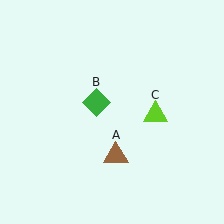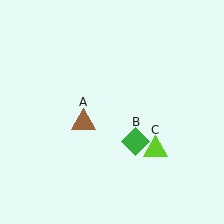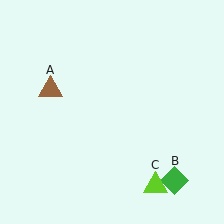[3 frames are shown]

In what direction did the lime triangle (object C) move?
The lime triangle (object C) moved down.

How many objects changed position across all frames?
3 objects changed position: brown triangle (object A), green diamond (object B), lime triangle (object C).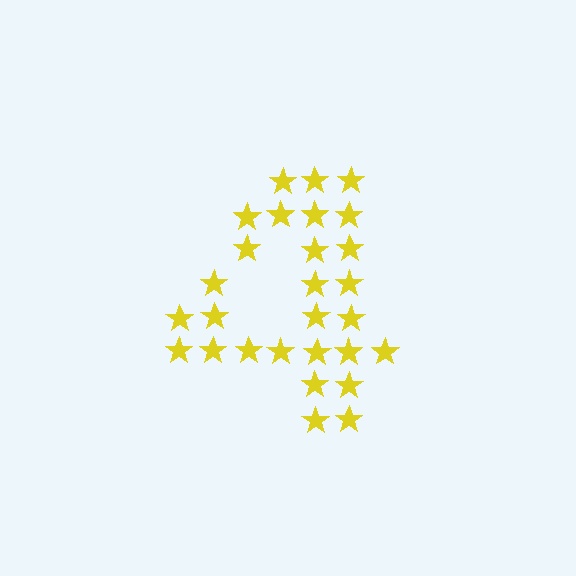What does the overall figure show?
The overall figure shows the digit 4.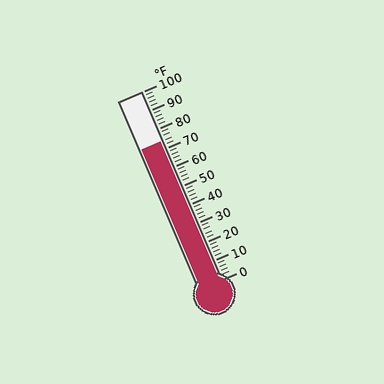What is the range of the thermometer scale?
The thermometer scale ranges from 0°F to 100°F.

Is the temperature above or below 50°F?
The temperature is above 50°F.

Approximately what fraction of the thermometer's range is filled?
The thermometer is filled to approximately 75% of its range.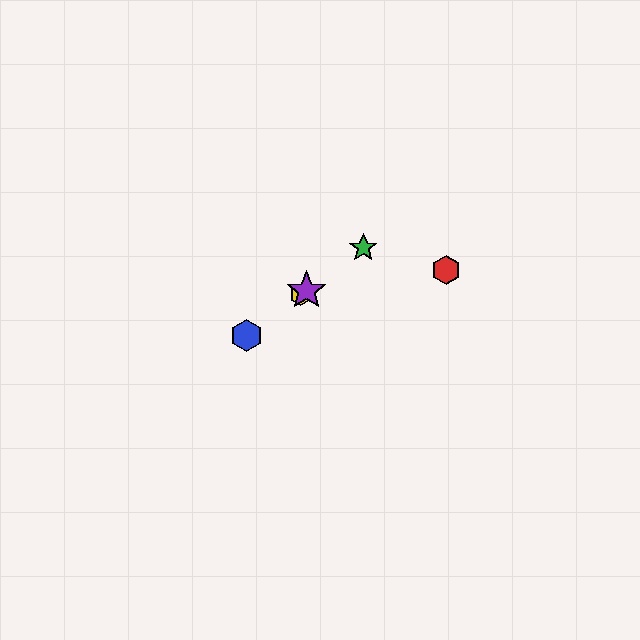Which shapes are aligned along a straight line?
The blue hexagon, the green star, the yellow hexagon, the purple star are aligned along a straight line.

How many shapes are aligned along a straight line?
4 shapes (the blue hexagon, the green star, the yellow hexagon, the purple star) are aligned along a straight line.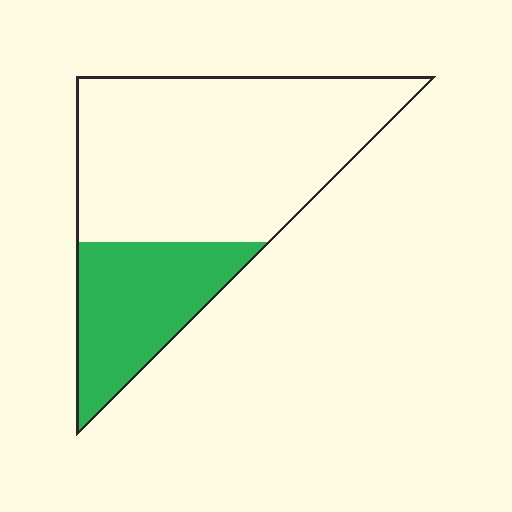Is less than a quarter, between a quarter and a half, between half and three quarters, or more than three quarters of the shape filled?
Between a quarter and a half.